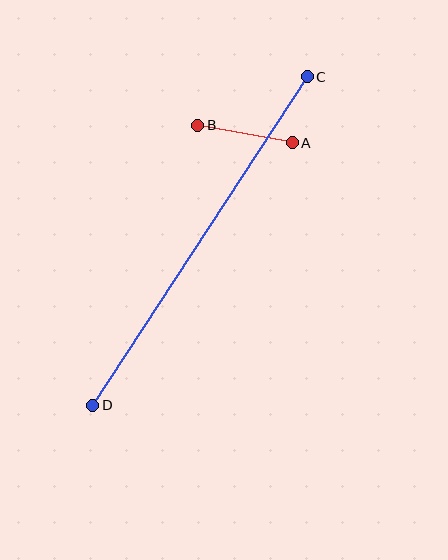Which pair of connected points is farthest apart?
Points C and D are farthest apart.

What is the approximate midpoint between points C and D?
The midpoint is at approximately (200, 241) pixels.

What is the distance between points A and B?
The distance is approximately 96 pixels.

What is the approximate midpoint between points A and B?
The midpoint is at approximately (245, 134) pixels.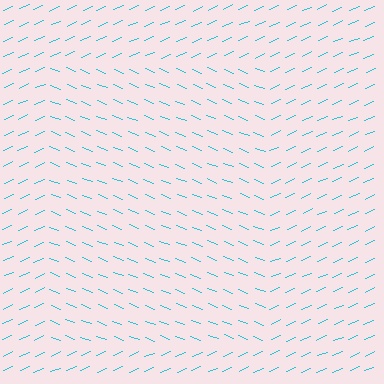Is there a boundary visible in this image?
Yes, there is a texture boundary formed by a change in line orientation.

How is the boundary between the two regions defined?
The boundary is defined purely by a change in line orientation (approximately 45 degrees difference). All lines are the same color and thickness.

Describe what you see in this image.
The image is filled with small cyan line segments. A rectangle region in the image has lines oriented differently from the surrounding lines, creating a visible texture boundary.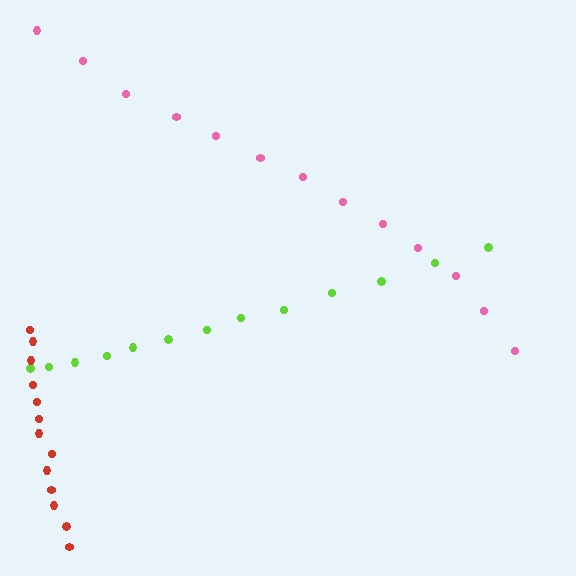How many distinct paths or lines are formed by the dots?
There are 3 distinct paths.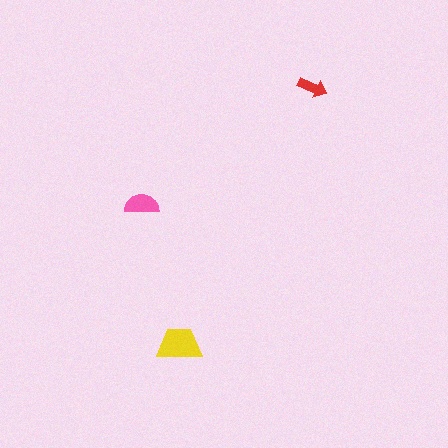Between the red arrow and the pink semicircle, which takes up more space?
The pink semicircle.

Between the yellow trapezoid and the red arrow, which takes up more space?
The yellow trapezoid.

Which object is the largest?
The yellow trapezoid.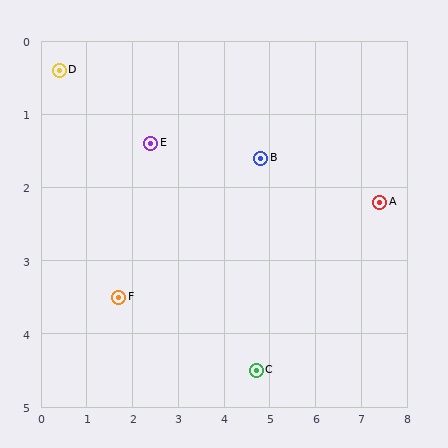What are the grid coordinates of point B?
Point B is at approximately (4.8, 1.6).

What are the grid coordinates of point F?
Point F is at approximately (1.7, 3.5).